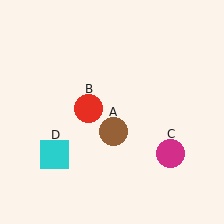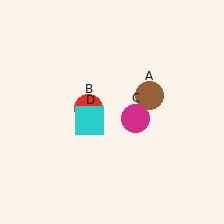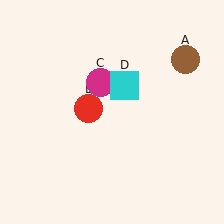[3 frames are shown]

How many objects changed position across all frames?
3 objects changed position: brown circle (object A), magenta circle (object C), cyan square (object D).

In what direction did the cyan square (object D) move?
The cyan square (object D) moved up and to the right.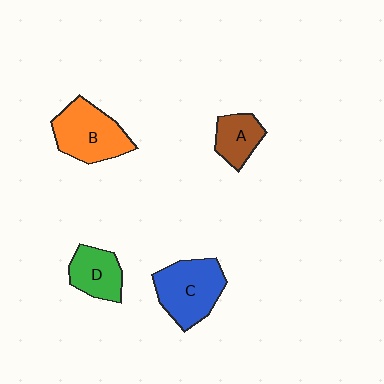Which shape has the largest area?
Shape C (blue).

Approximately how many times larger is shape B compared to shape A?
Approximately 1.8 times.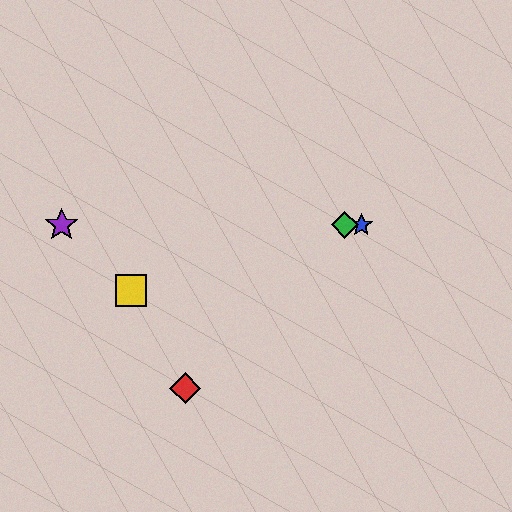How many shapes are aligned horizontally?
3 shapes (the blue star, the green diamond, the purple star) are aligned horizontally.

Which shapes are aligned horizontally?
The blue star, the green diamond, the purple star are aligned horizontally.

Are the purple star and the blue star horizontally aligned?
Yes, both are at y≈225.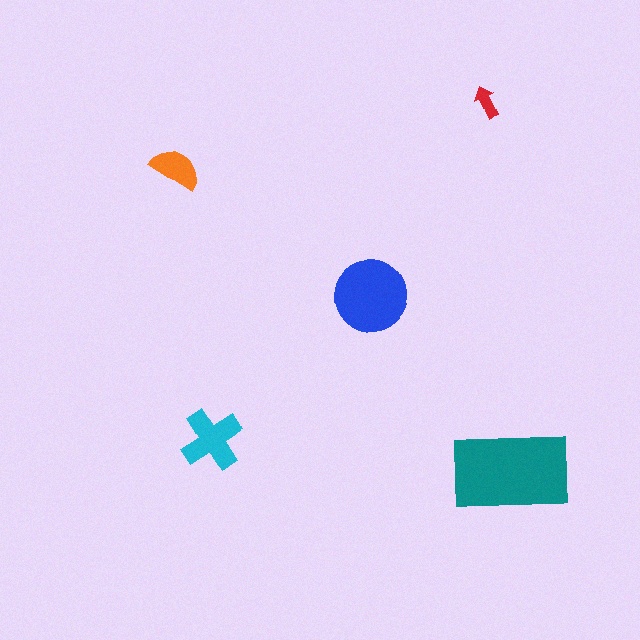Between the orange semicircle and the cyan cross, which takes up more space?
The cyan cross.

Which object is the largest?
The teal rectangle.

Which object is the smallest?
The red arrow.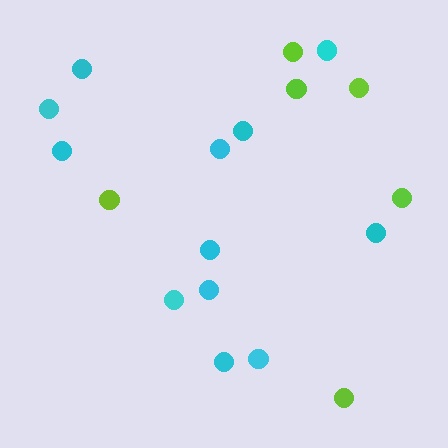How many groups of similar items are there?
There are 2 groups: one group of lime circles (6) and one group of cyan circles (12).